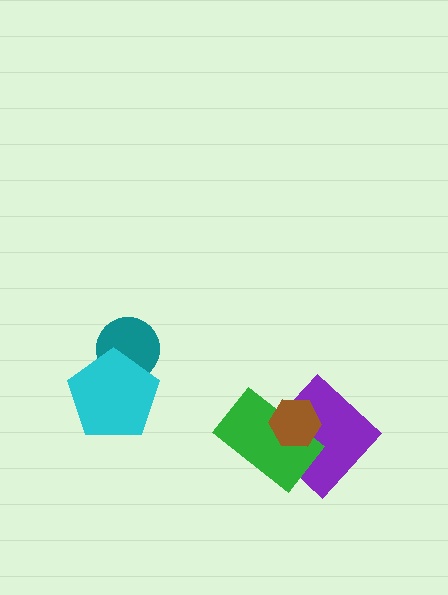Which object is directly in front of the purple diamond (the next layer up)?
The green rectangle is directly in front of the purple diamond.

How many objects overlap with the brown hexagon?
2 objects overlap with the brown hexagon.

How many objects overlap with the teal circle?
1 object overlaps with the teal circle.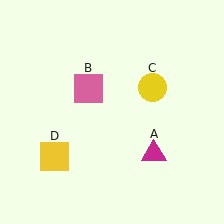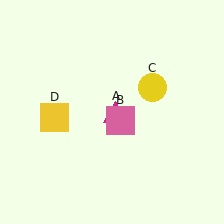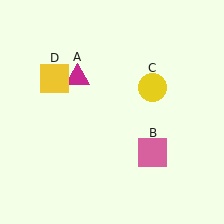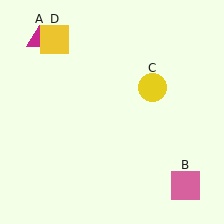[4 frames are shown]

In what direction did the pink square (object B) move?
The pink square (object B) moved down and to the right.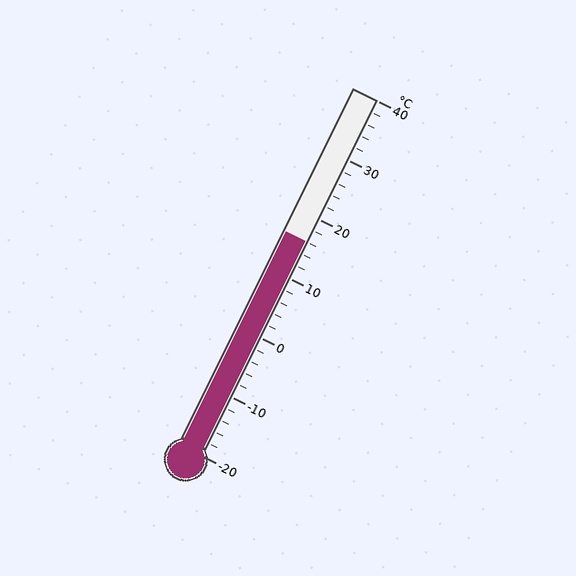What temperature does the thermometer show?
The thermometer shows approximately 16°C.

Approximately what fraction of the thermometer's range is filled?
The thermometer is filled to approximately 60% of its range.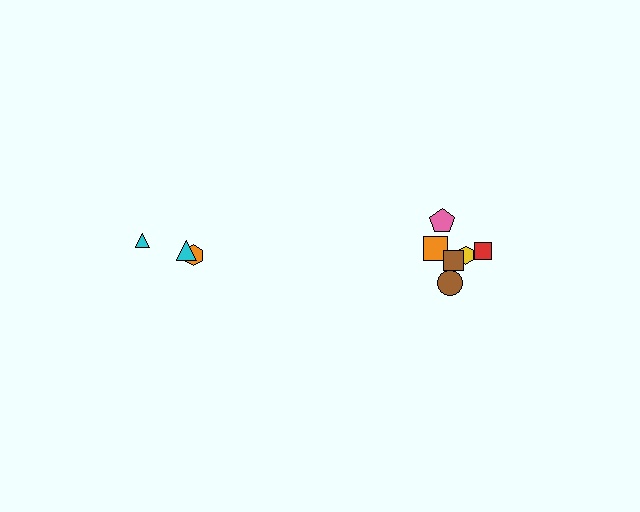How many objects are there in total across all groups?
There are 9 objects.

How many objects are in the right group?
There are 6 objects.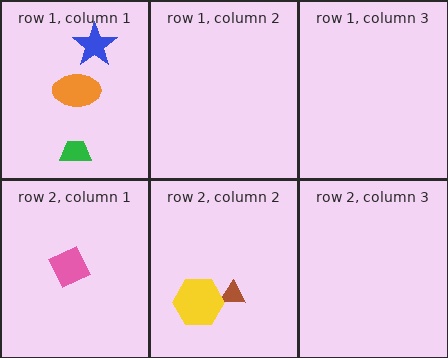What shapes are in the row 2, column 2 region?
The brown triangle, the yellow hexagon.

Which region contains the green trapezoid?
The row 1, column 1 region.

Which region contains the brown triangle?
The row 2, column 2 region.